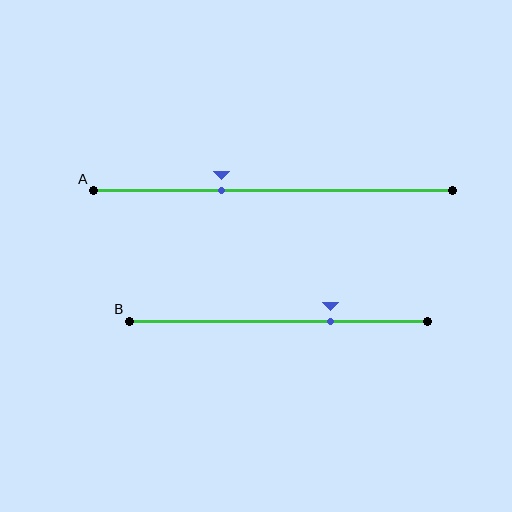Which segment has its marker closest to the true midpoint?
Segment A has its marker closest to the true midpoint.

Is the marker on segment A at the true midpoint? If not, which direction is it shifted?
No, the marker on segment A is shifted to the left by about 14% of the segment length.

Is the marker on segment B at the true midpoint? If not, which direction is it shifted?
No, the marker on segment B is shifted to the right by about 18% of the segment length.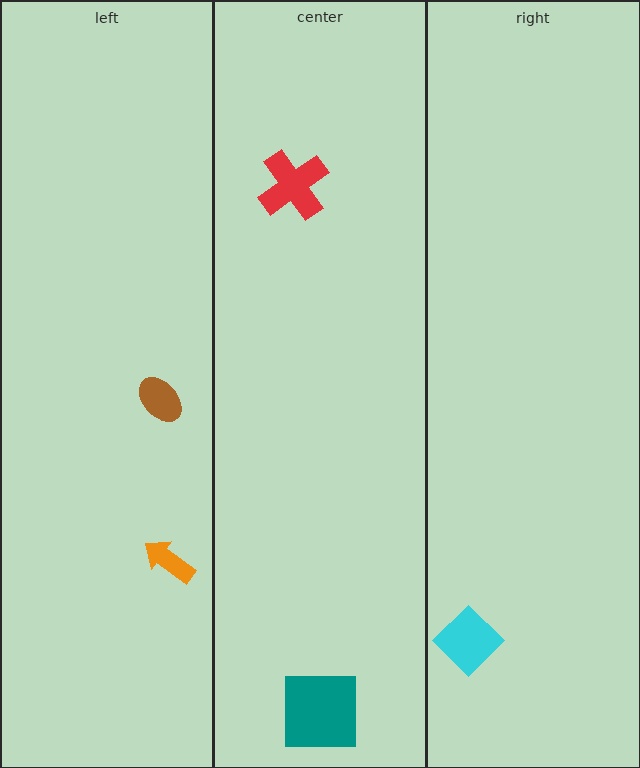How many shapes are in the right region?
1.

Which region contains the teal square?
The center region.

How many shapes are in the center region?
2.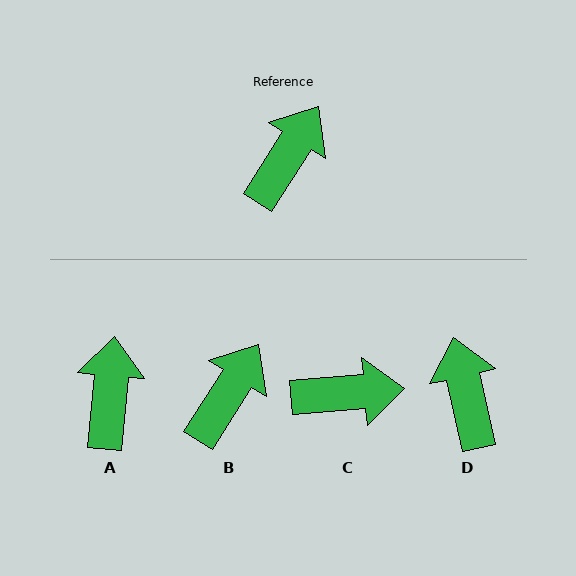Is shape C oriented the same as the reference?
No, it is off by about 53 degrees.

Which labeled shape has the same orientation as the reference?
B.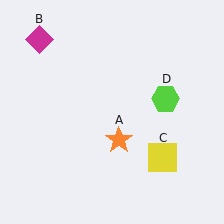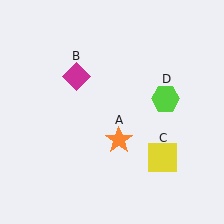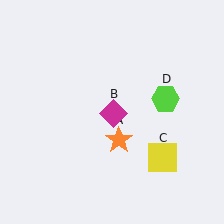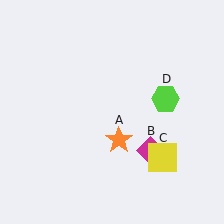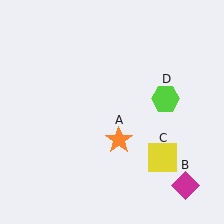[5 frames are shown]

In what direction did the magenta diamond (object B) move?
The magenta diamond (object B) moved down and to the right.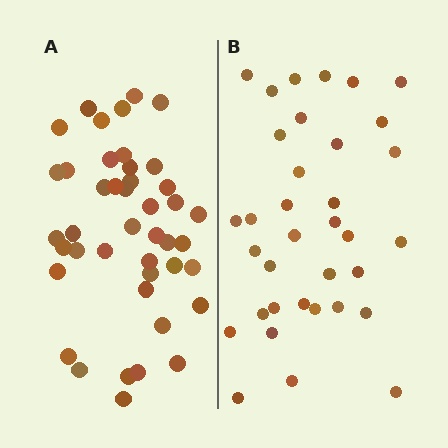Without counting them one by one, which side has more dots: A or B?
Region A (the left region) has more dots.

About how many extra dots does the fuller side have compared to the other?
Region A has roughly 8 or so more dots than region B.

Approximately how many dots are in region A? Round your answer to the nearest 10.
About 40 dots. (The exact count is 43, which rounds to 40.)